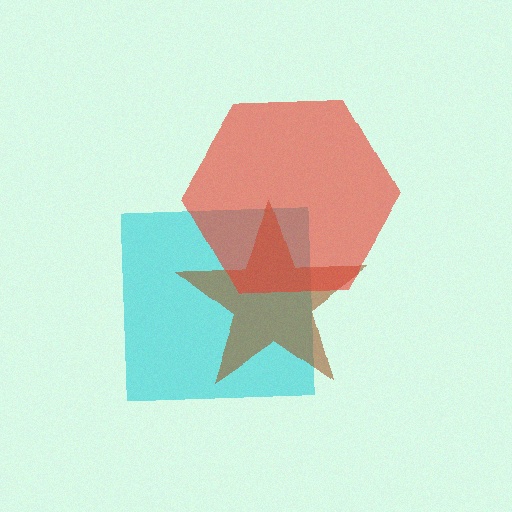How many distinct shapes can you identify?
There are 3 distinct shapes: a cyan square, a brown star, a red hexagon.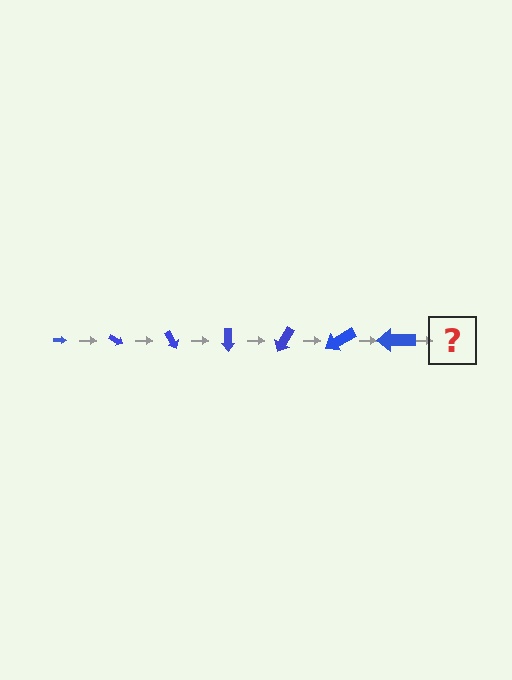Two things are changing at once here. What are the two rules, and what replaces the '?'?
The two rules are that the arrow grows larger each step and it rotates 30 degrees each step. The '?' should be an arrow, larger than the previous one and rotated 210 degrees from the start.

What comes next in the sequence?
The next element should be an arrow, larger than the previous one and rotated 210 degrees from the start.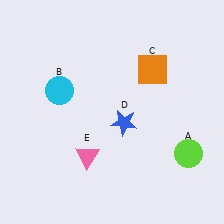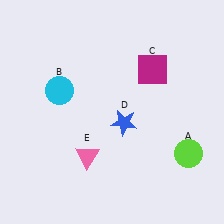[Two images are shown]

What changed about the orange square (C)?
In Image 1, C is orange. In Image 2, it changed to magenta.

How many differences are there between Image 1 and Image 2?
There is 1 difference between the two images.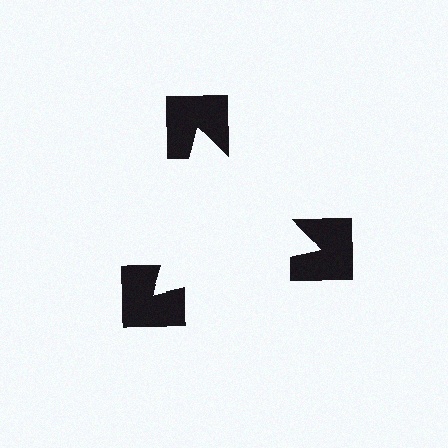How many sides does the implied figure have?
3 sides.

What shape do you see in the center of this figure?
An illusory triangle — its edges are inferred from the aligned wedge cuts in the notched squares, not physically drawn.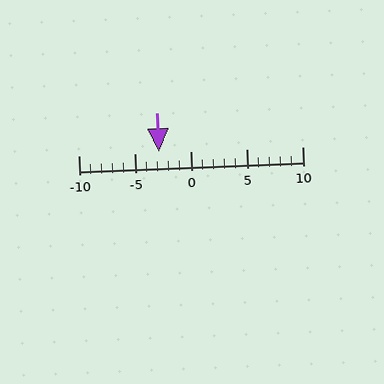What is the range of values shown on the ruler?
The ruler shows values from -10 to 10.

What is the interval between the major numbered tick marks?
The major tick marks are spaced 5 units apart.